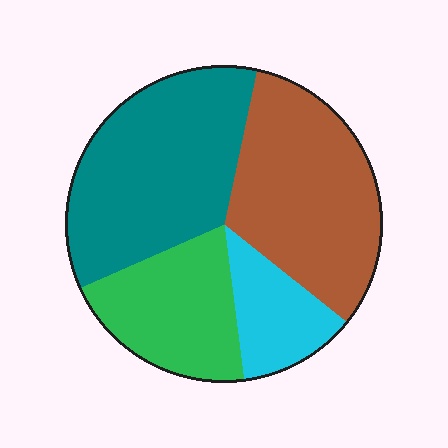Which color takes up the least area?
Cyan, at roughly 10%.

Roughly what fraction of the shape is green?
Green takes up less than a quarter of the shape.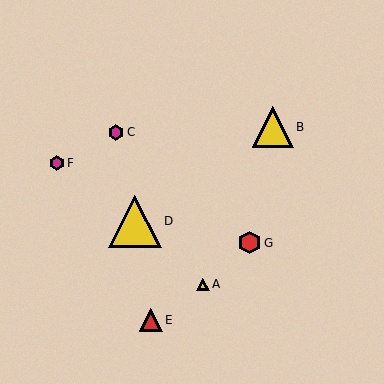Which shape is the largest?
The yellow triangle (labeled D) is the largest.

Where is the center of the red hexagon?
The center of the red hexagon is at (250, 243).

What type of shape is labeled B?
Shape B is a yellow triangle.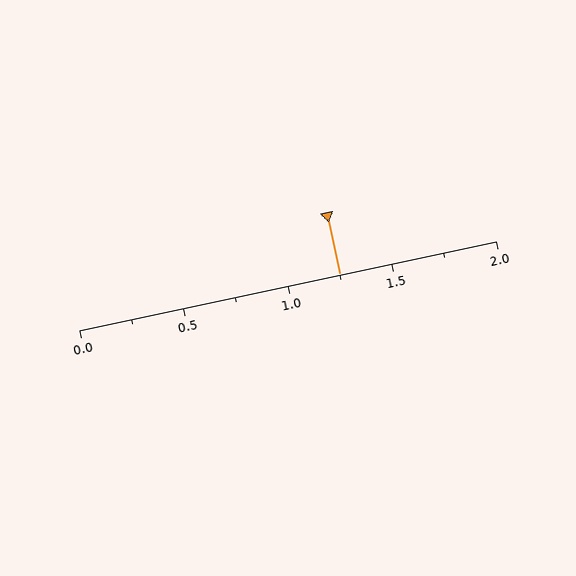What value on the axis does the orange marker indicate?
The marker indicates approximately 1.25.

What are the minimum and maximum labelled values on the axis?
The axis runs from 0.0 to 2.0.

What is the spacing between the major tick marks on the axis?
The major ticks are spaced 0.5 apart.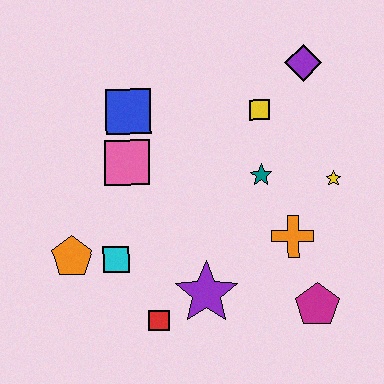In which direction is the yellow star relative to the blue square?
The yellow star is to the right of the blue square.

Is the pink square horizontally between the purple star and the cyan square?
Yes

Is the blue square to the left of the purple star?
Yes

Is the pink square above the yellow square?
No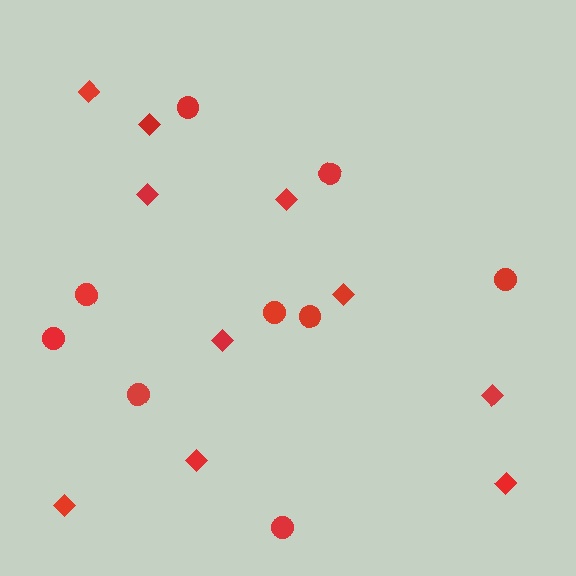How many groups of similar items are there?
There are 2 groups: one group of diamonds (10) and one group of circles (9).